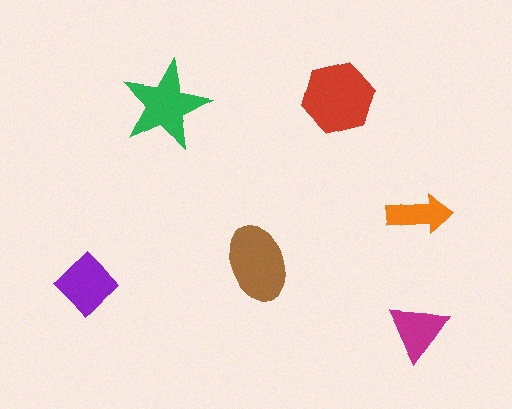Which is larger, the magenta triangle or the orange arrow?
The magenta triangle.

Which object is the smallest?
The orange arrow.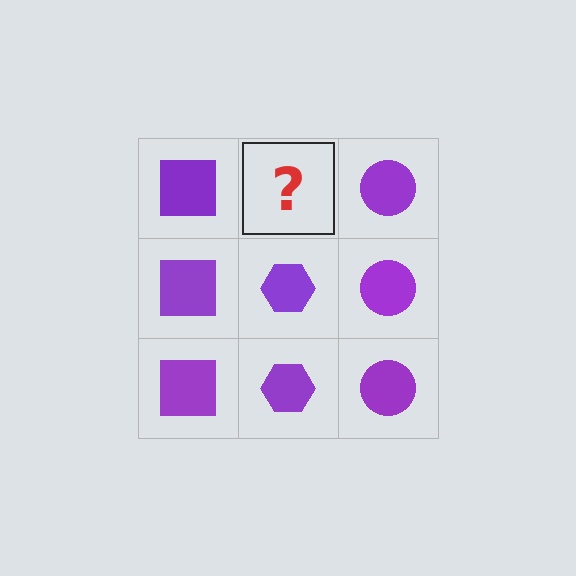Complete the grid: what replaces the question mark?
The question mark should be replaced with a purple hexagon.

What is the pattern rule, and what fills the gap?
The rule is that each column has a consistent shape. The gap should be filled with a purple hexagon.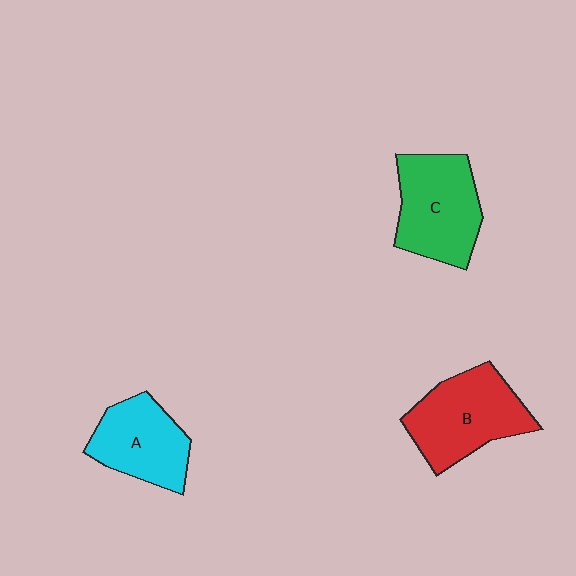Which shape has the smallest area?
Shape A (cyan).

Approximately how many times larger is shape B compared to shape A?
Approximately 1.2 times.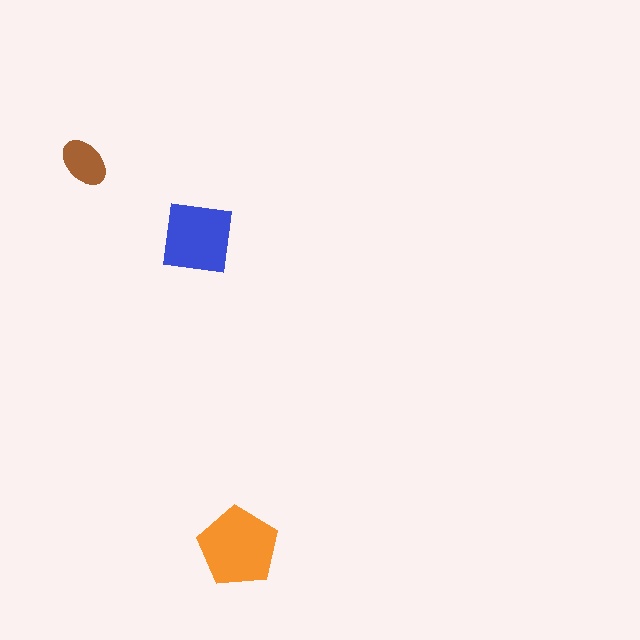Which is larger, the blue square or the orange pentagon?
The orange pentagon.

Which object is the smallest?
The brown ellipse.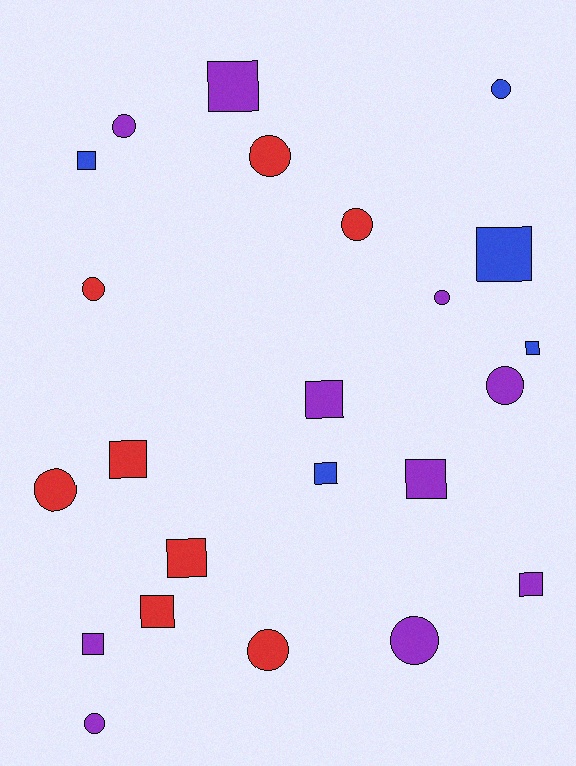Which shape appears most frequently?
Square, with 12 objects.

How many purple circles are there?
There are 5 purple circles.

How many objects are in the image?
There are 23 objects.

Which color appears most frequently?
Purple, with 10 objects.